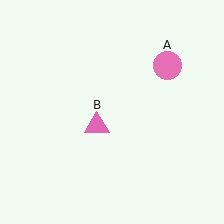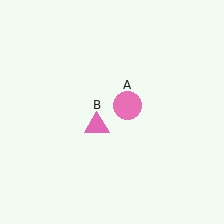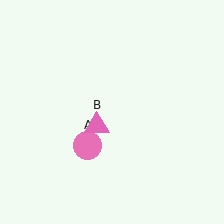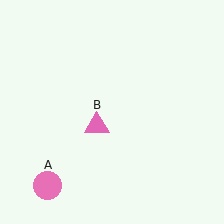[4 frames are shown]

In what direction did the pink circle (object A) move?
The pink circle (object A) moved down and to the left.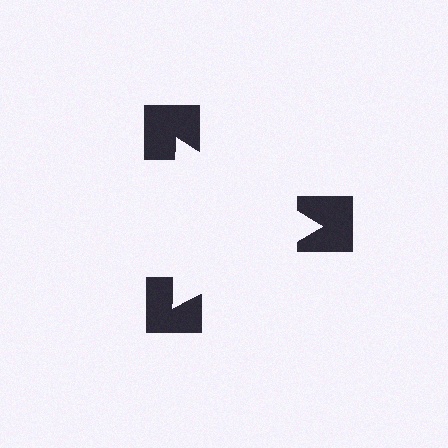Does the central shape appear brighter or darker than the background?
It typically appears slightly brighter than the background, even though no actual brightness change is drawn.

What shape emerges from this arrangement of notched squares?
An illusory triangle — its edges are inferred from the aligned wedge cuts in the notched squares, not physically drawn.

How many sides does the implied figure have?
3 sides.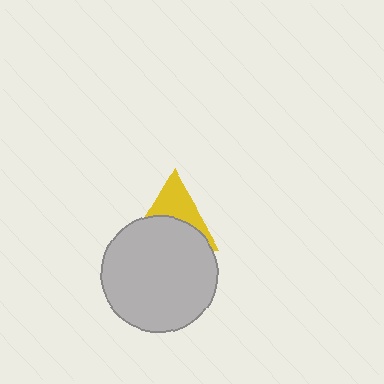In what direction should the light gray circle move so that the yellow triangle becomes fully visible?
The light gray circle should move down. That is the shortest direction to clear the overlap and leave the yellow triangle fully visible.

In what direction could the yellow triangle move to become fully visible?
The yellow triangle could move up. That would shift it out from behind the light gray circle entirely.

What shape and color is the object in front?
The object in front is a light gray circle.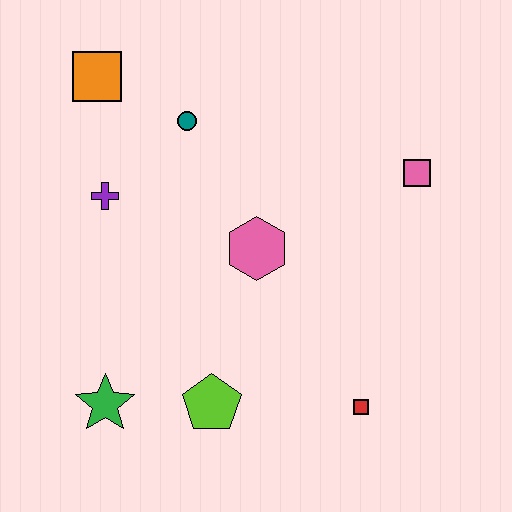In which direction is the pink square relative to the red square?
The pink square is above the red square.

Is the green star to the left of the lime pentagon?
Yes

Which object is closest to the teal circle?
The orange square is closest to the teal circle.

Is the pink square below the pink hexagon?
No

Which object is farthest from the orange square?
The red square is farthest from the orange square.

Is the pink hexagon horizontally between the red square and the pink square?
No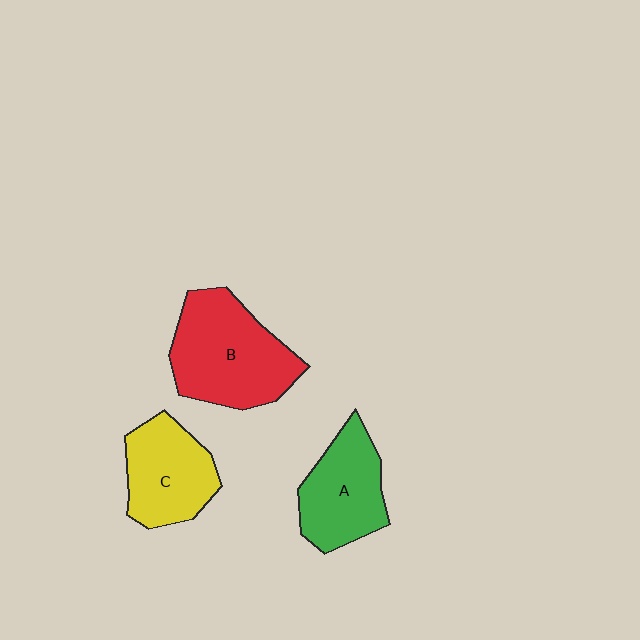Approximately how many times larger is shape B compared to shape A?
Approximately 1.4 times.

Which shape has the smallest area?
Shape C (yellow).